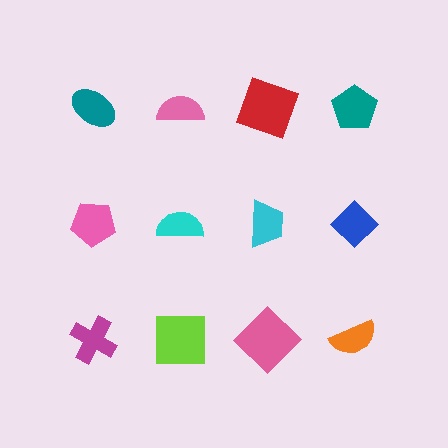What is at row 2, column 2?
A cyan semicircle.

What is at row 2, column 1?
A pink pentagon.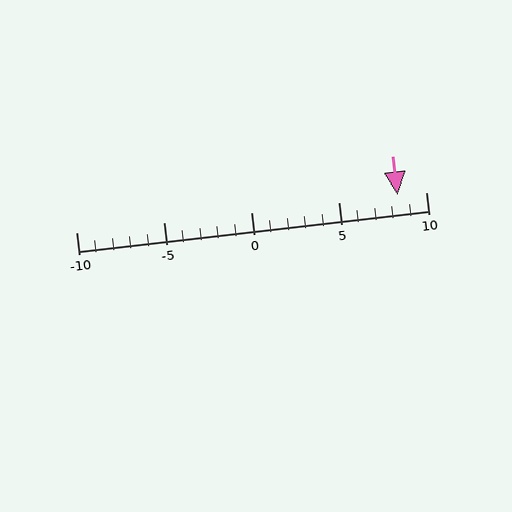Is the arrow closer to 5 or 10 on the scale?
The arrow is closer to 10.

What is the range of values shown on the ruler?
The ruler shows values from -10 to 10.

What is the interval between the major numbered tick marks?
The major tick marks are spaced 5 units apart.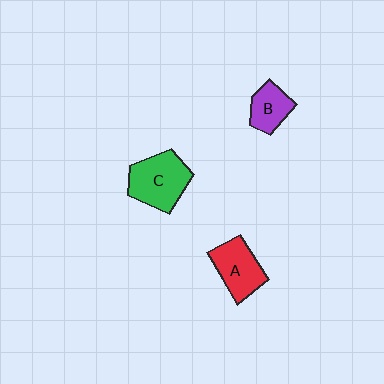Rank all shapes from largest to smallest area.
From largest to smallest: C (green), A (red), B (purple).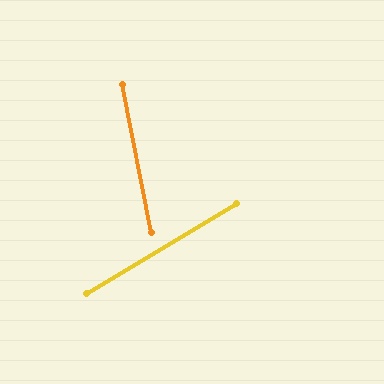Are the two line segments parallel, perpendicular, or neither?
Neither parallel nor perpendicular — they differ by about 70°.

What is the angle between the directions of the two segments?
Approximately 70 degrees.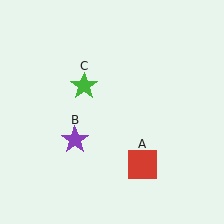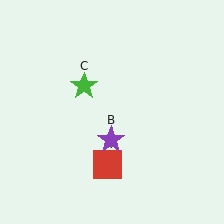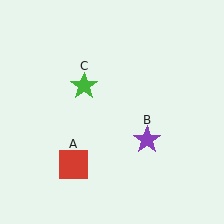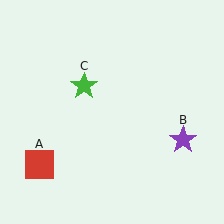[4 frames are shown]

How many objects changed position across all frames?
2 objects changed position: red square (object A), purple star (object B).